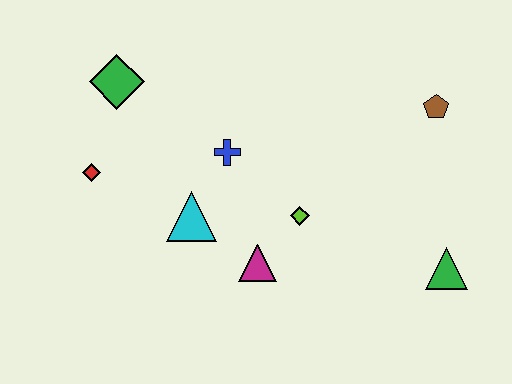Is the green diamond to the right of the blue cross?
No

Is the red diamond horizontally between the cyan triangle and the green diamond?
No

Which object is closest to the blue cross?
The cyan triangle is closest to the blue cross.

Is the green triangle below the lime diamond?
Yes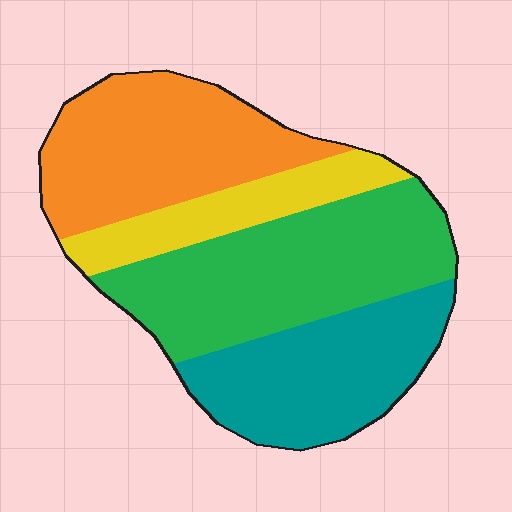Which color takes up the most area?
Green, at roughly 35%.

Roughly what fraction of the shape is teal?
Teal takes up less than a quarter of the shape.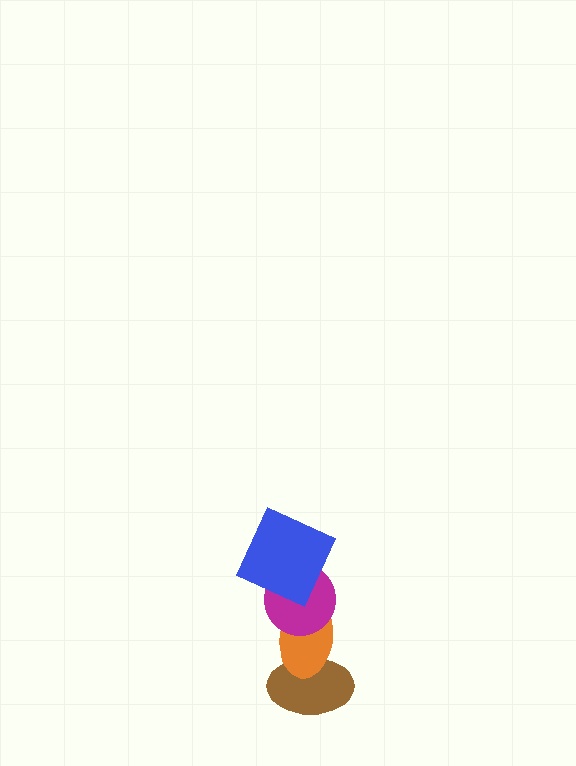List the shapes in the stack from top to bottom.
From top to bottom: the blue square, the magenta circle, the orange ellipse, the brown ellipse.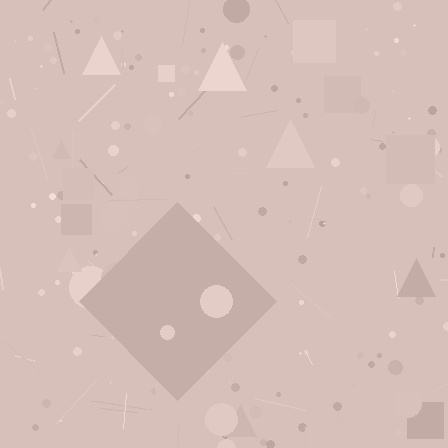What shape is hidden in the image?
A diamond is hidden in the image.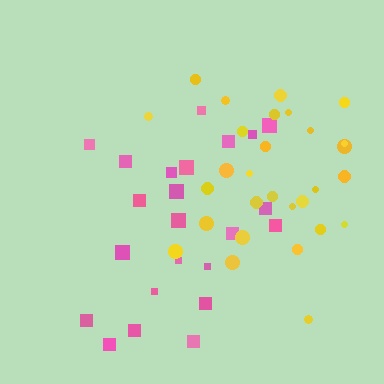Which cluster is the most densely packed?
Yellow.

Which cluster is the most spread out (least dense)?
Pink.